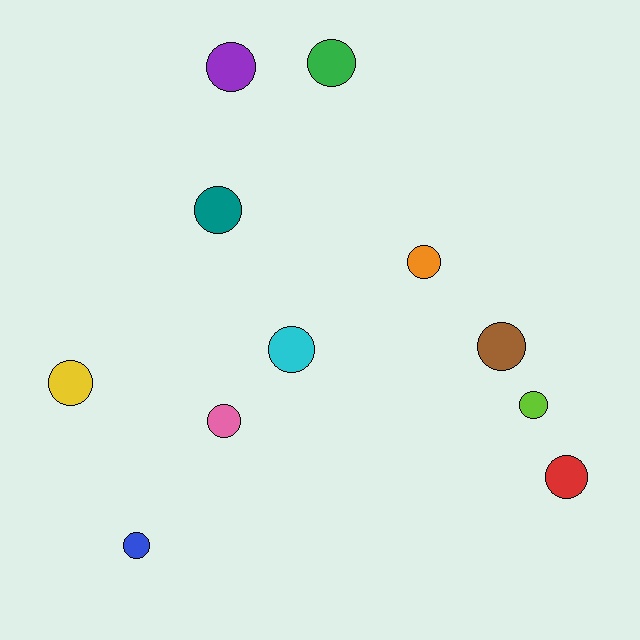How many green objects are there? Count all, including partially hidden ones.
There is 1 green object.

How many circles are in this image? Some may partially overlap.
There are 11 circles.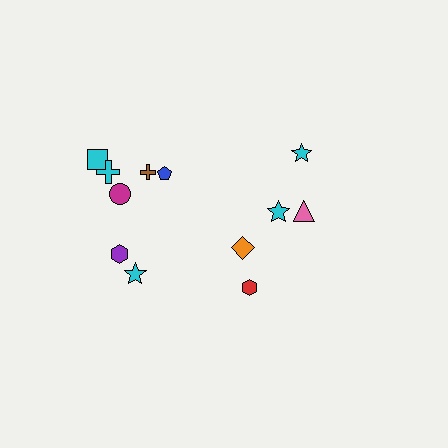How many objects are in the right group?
There are 5 objects.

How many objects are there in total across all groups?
There are 12 objects.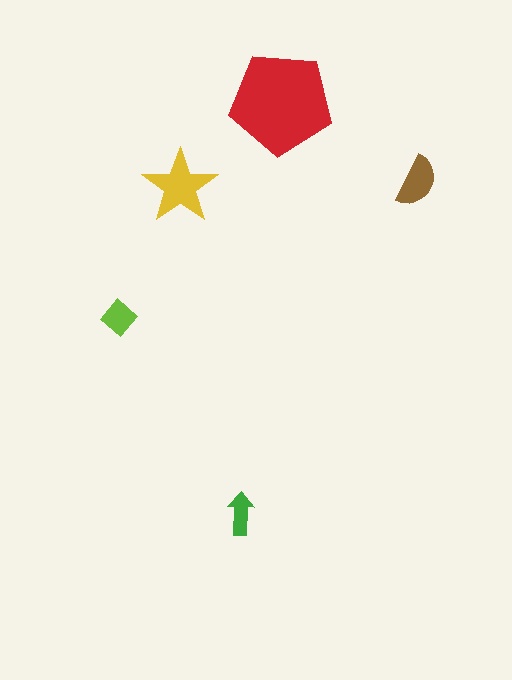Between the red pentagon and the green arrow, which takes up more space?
The red pentagon.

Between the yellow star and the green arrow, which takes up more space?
The yellow star.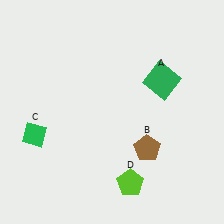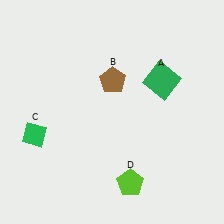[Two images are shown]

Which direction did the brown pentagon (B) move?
The brown pentagon (B) moved up.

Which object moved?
The brown pentagon (B) moved up.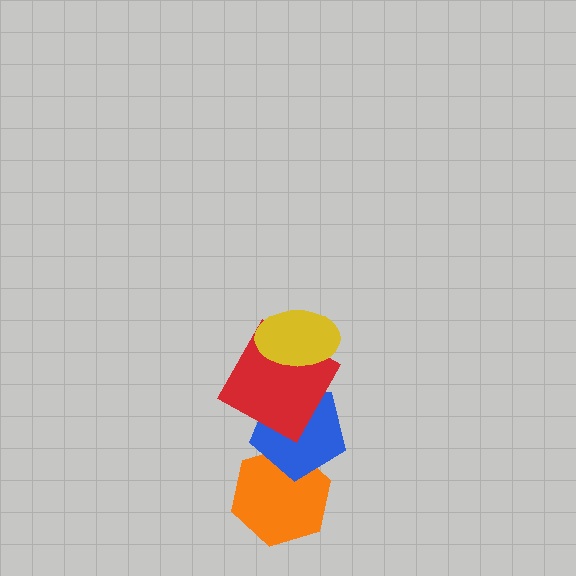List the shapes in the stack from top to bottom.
From top to bottom: the yellow ellipse, the red square, the blue pentagon, the orange hexagon.